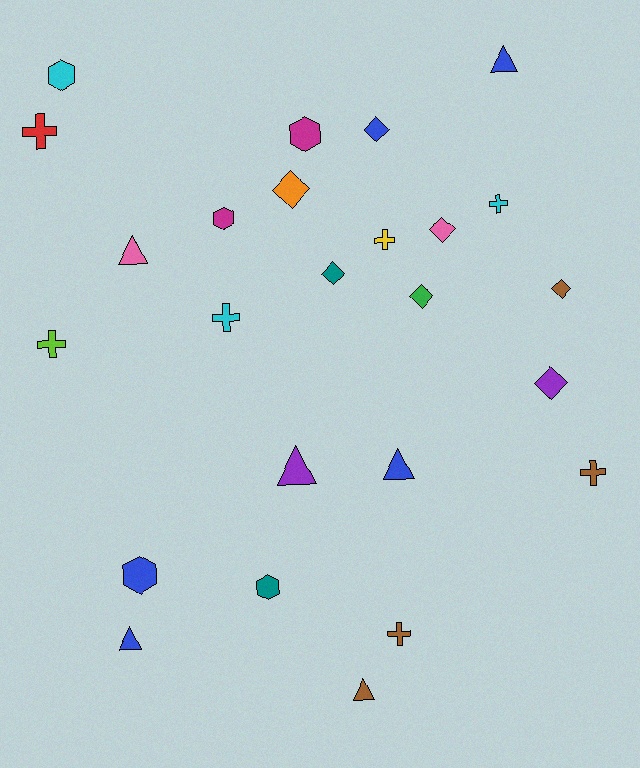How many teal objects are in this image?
There are 2 teal objects.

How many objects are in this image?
There are 25 objects.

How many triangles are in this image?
There are 6 triangles.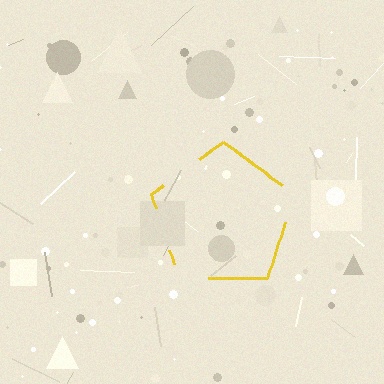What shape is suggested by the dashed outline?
The dashed outline suggests a pentagon.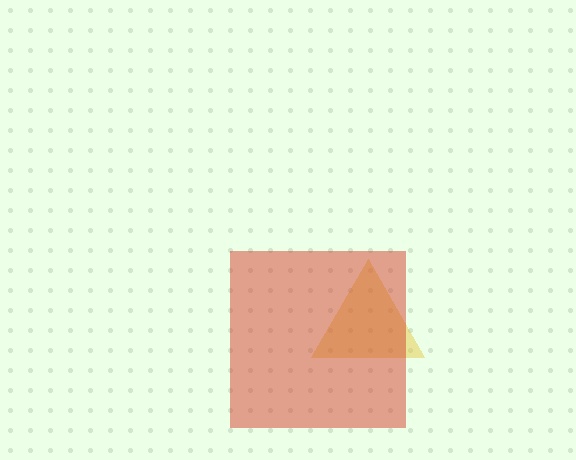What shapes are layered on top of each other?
The layered shapes are: a yellow triangle, a red square.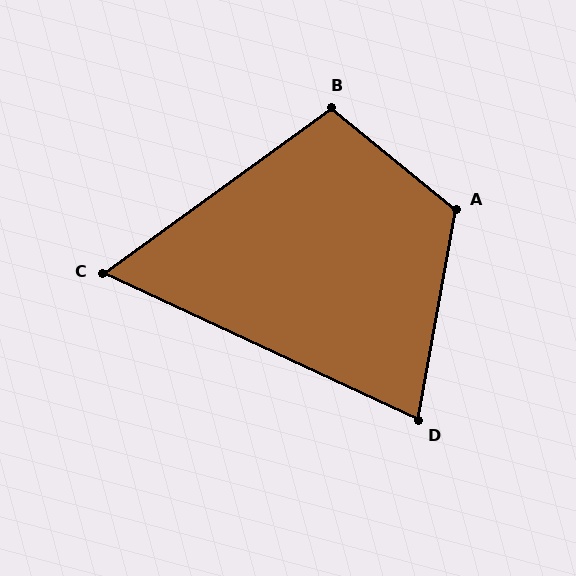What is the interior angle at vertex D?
Approximately 75 degrees (acute).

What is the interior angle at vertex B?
Approximately 105 degrees (obtuse).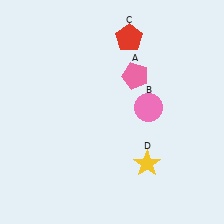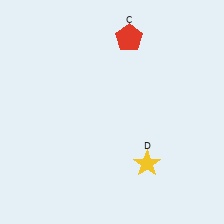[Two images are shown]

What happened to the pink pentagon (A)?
The pink pentagon (A) was removed in Image 2. It was in the top-right area of Image 1.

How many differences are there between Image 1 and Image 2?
There are 2 differences between the two images.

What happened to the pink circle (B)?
The pink circle (B) was removed in Image 2. It was in the top-right area of Image 1.